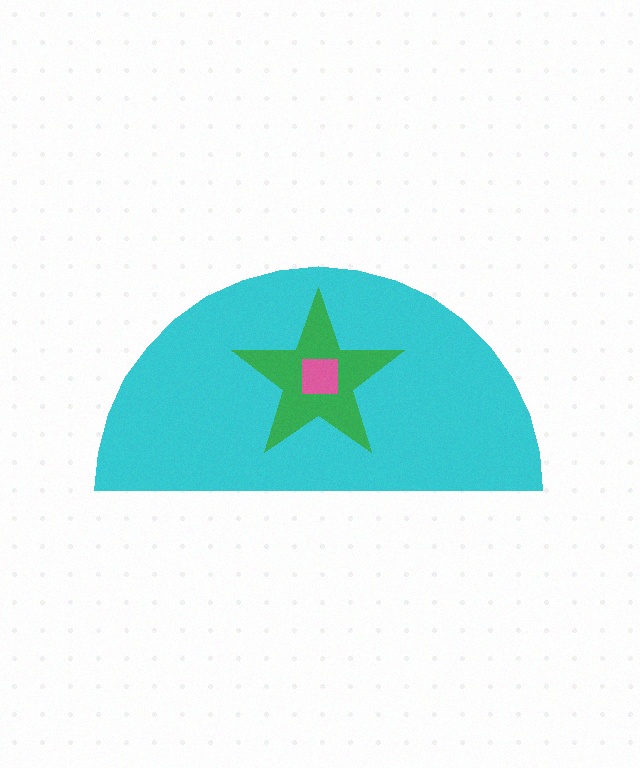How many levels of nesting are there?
3.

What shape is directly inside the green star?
The pink square.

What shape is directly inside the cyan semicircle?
The green star.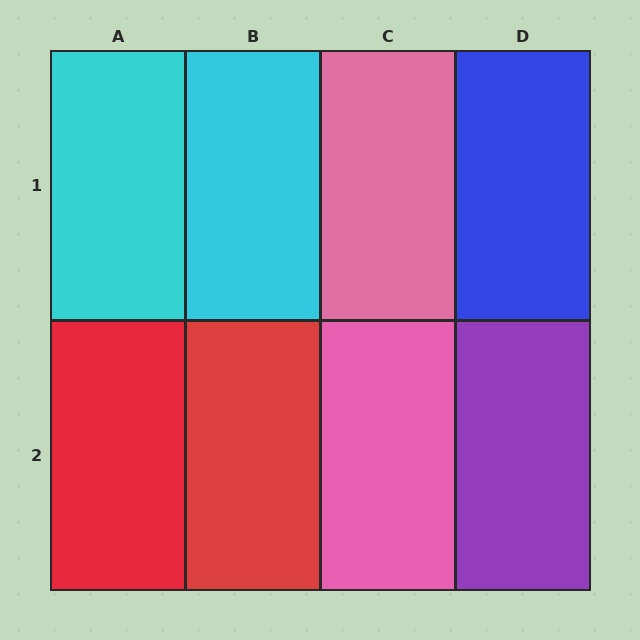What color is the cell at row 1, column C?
Pink.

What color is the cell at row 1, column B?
Cyan.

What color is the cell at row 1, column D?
Blue.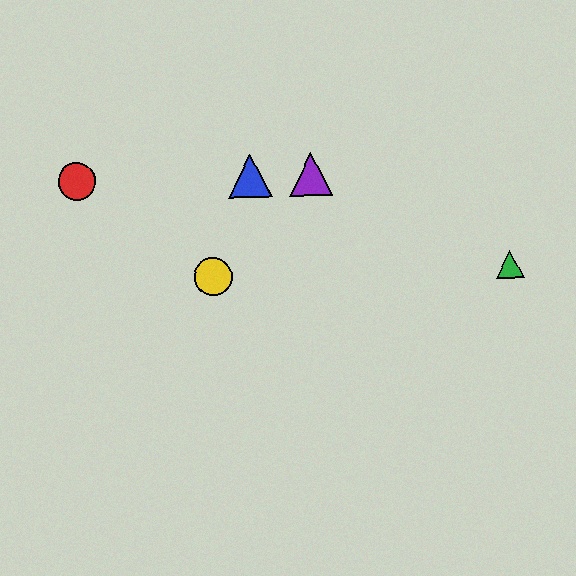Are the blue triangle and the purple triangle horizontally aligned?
Yes, both are at y≈176.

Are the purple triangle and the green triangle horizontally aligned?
No, the purple triangle is at y≈174 and the green triangle is at y≈264.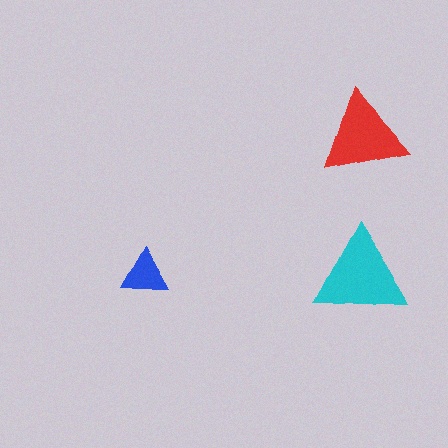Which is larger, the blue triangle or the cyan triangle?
The cyan one.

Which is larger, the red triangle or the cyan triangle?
The cyan one.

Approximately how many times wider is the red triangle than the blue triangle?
About 2 times wider.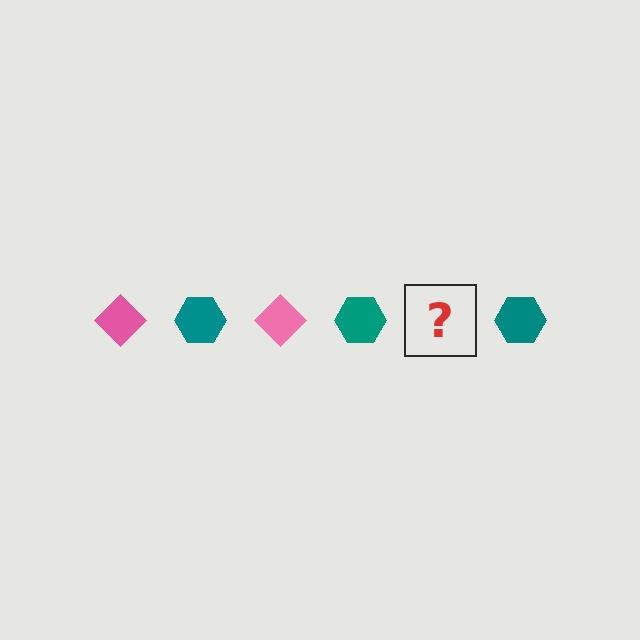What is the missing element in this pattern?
The missing element is a pink diamond.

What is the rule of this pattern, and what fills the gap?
The rule is that the pattern alternates between pink diamond and teal hexagon. The gap should be filled with a pink diamond.